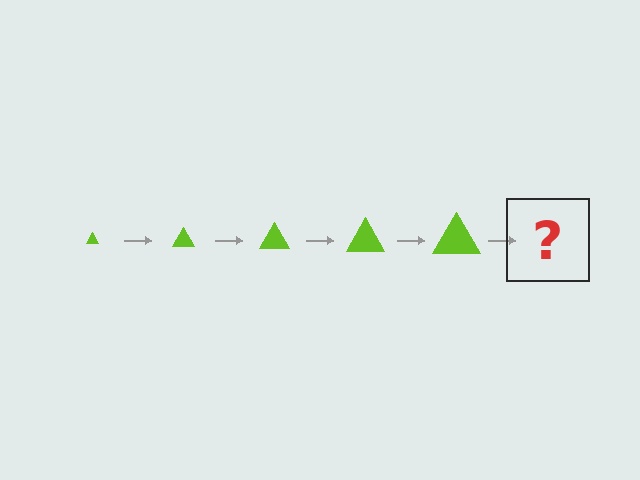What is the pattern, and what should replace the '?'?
The pattern is that the triangle gets progressively larger each step. The '?' should be a lime triangle, larger than the previous one.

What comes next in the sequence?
The next element should be a lime triangle, larger than the previous one.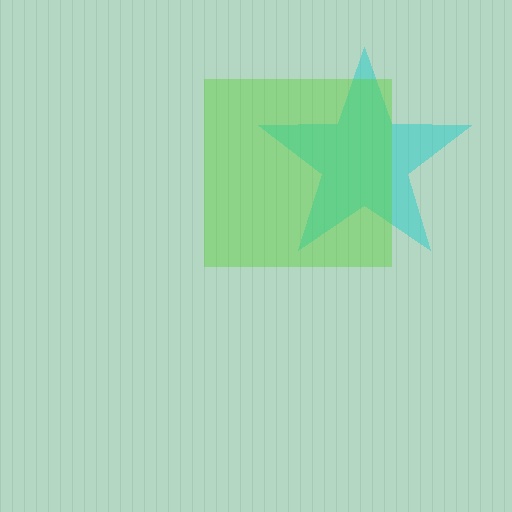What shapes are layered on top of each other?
The layered shapes are: a cyan star, a lime square.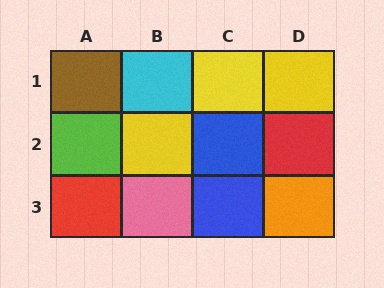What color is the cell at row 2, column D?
Red.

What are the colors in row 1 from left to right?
Brown, cyan, yellow, yellow.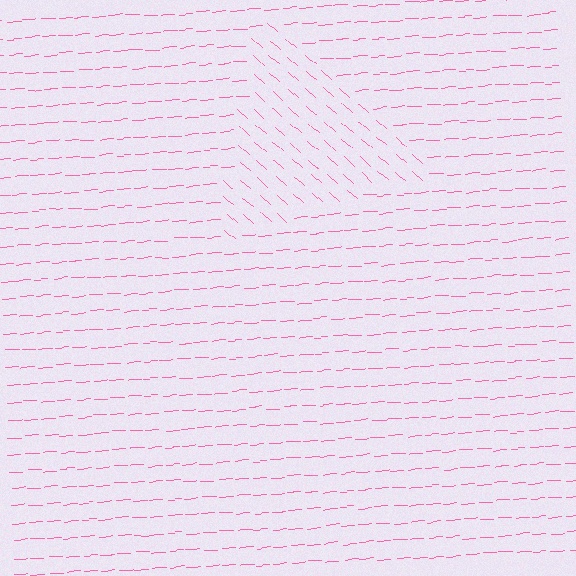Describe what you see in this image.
The image is filled with small pink line segments. A triangle region in the image has lines oriented differently from the surrounding lines, creating a visible texture boundary.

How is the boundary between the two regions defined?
The boundary is defined purely by a change in line orientation (approximately 45 degrees difference). All lines are the same color and thickness.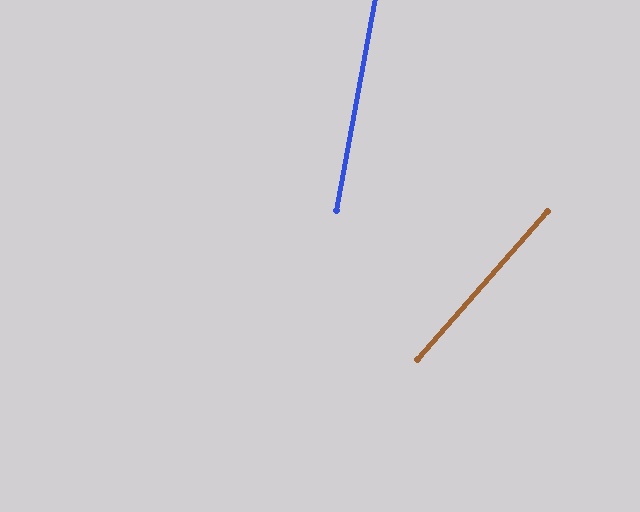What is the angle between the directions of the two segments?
Approximately 31 degrees.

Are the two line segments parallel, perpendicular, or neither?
Neither parallel nor perpendicular — they differ by about 31°.